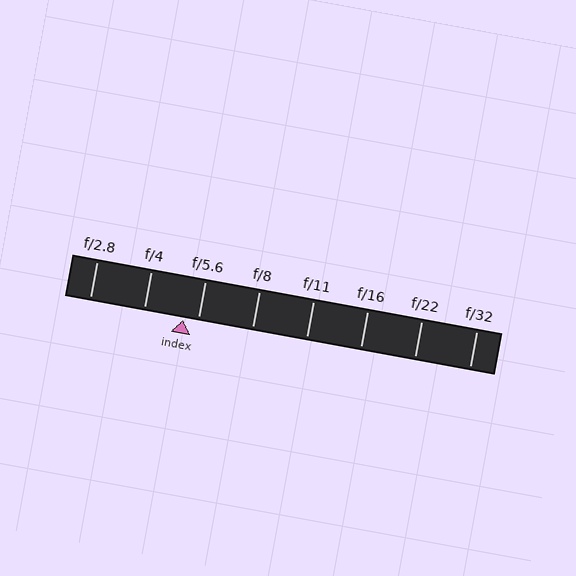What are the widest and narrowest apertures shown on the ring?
The widest aperture shown is f/2.8 and the narrowest is f/32.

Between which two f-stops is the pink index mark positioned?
The index mark is between f/4 and f/5.6.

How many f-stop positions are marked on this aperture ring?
There are 8 f-stop positions marked.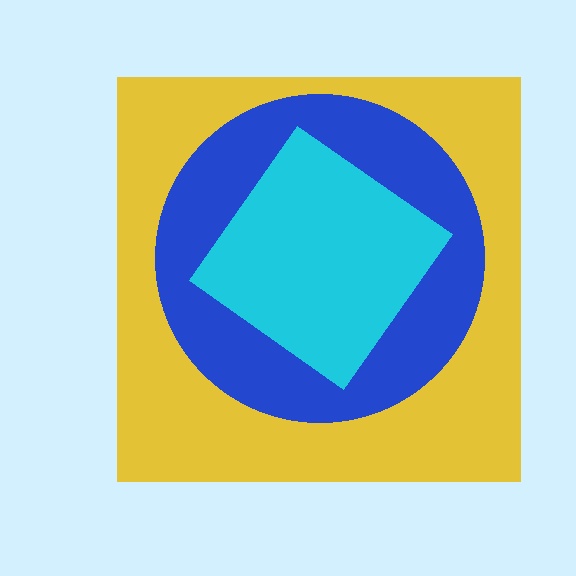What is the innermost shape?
The cyan diamond.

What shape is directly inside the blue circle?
The cyan diamond.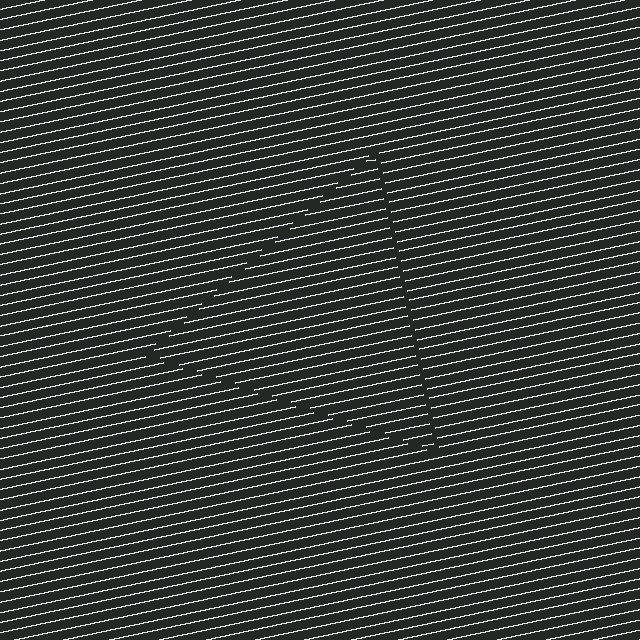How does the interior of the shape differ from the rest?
The interior of the shape contains the same grating, shifted by half a period — the contour is defined by the phase discontinuity where line-ends from the inner and outer gratings abut.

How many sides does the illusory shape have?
3 sides — the line-ends trace a triangle.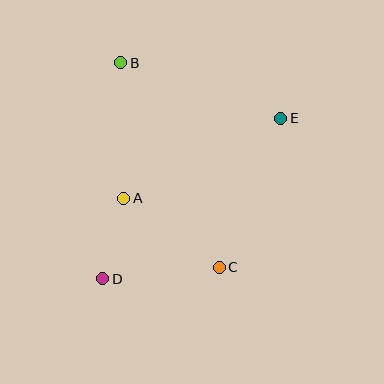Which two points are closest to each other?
Points A and D are closest to each other.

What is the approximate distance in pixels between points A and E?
The distance between A and E is approximately 176 pixels.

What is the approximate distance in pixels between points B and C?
The distance between B and C is approximately 227 pixels.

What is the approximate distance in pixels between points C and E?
The distance between C and E is approximately 161 pixels.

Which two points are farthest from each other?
Points D and E are farthest from each other.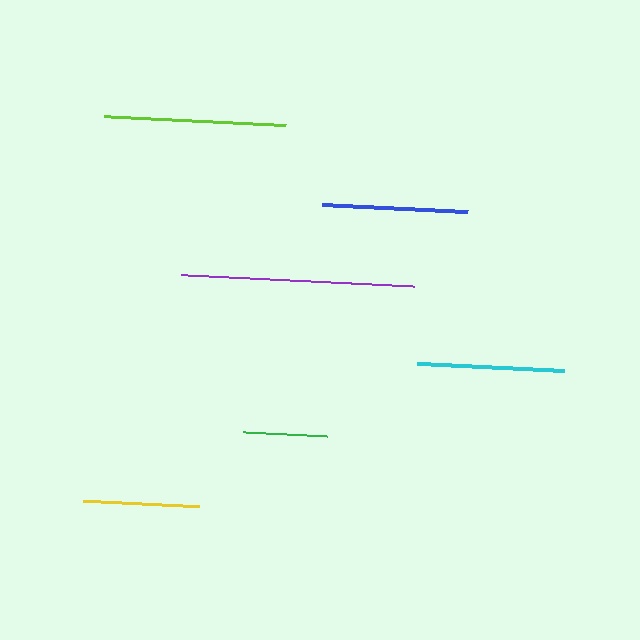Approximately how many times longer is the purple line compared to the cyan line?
The purple line is approximately 1.6 times the length of the cyan line.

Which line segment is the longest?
The purple line is the longest at approximately 233 pixels.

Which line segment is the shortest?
The green line is the shortest at approximately 83 pixels.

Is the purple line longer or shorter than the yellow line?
The purple line is longer than the yellow line.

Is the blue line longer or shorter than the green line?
The blue line is longer than the green line.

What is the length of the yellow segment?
The yellow segment is approximately 116 pixels long.